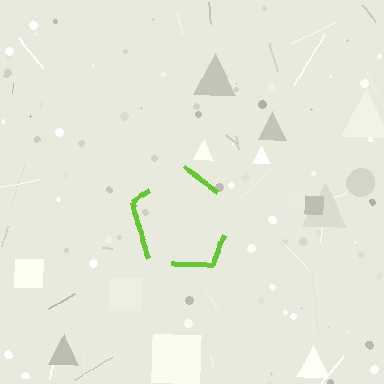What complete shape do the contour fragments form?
The contour fragments form a pentagon.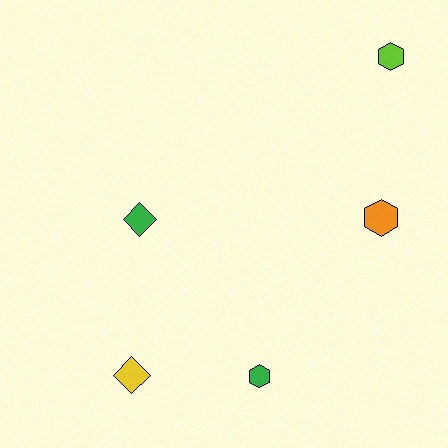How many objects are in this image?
There are 5 objects.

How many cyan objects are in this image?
There are no cyan objects.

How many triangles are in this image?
There are no triangles.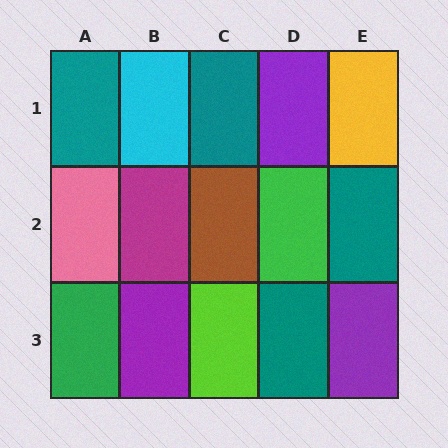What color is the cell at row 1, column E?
Yellow.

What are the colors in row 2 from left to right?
Pink, magenta, brown, green, teal.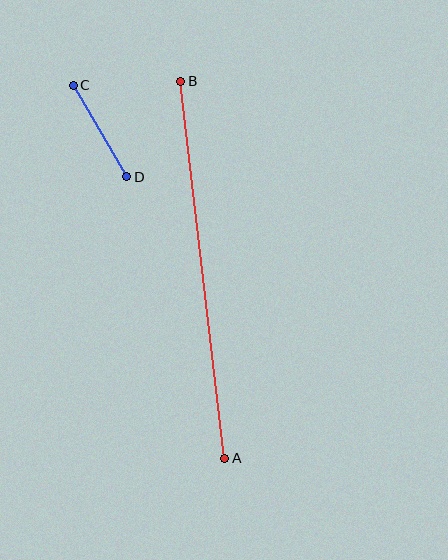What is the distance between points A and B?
The distance is approximately 379 pixels.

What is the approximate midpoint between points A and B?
The midpoint is at approximately (203, 270) pixels.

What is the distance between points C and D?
The distance is approximately 106 pixels.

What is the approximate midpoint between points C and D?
The midpoint is at approximately (100, 131) pixels.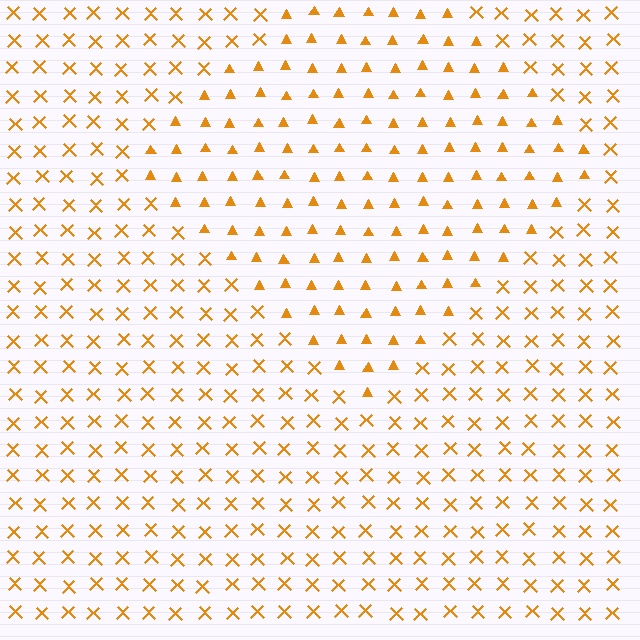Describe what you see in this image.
The image is filled with small orange elements arranged in a uniform grid. A diamond-shaped region contains triangles, while the surrounding area contains X marks. The boundary is defined purely by the change in element shape.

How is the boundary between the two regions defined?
The boundary is defined by a change in element shape: triangles inside vs. X marks outside. All elements share the same color and spacing.